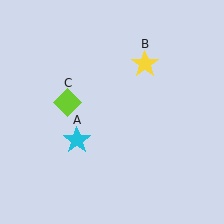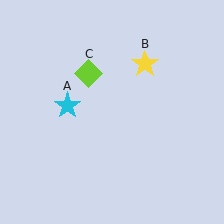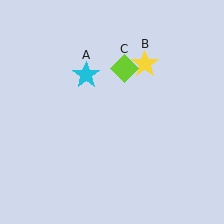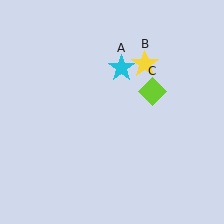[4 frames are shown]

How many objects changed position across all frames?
2 objects changed position: cyan star (object A), lime diamond (object C).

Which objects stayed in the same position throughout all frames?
Yellow star (object B) remained stationary.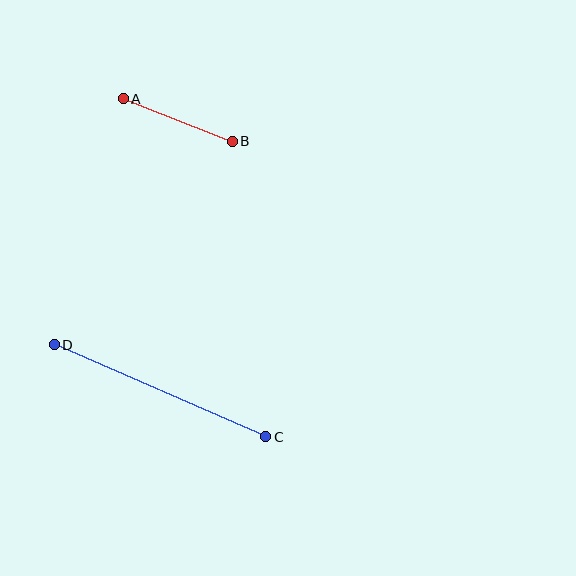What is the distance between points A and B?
The distance is approximately 117 pixels.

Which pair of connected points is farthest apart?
Points C and D are farthest apart.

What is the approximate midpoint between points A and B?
The midpoint is at approximately (178, 120) pixels.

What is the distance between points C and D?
The distance is approximately 230 pixels.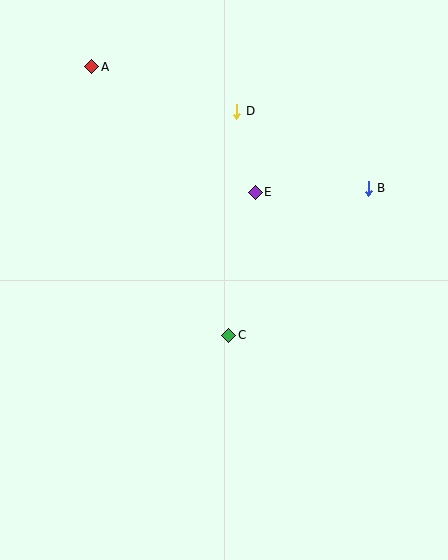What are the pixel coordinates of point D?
Point D is at (237, 111).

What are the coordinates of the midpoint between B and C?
The midpoint between B and C is at (298, 262).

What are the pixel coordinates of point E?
Point E is at (255, 192).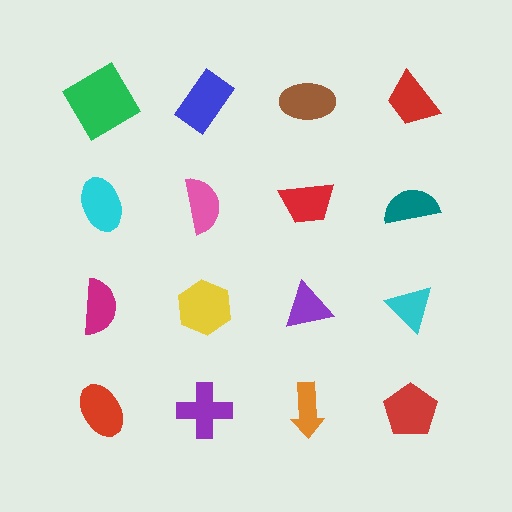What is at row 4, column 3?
An orange arrow.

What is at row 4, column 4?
A red pentagon.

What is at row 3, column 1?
A magenta semicircle.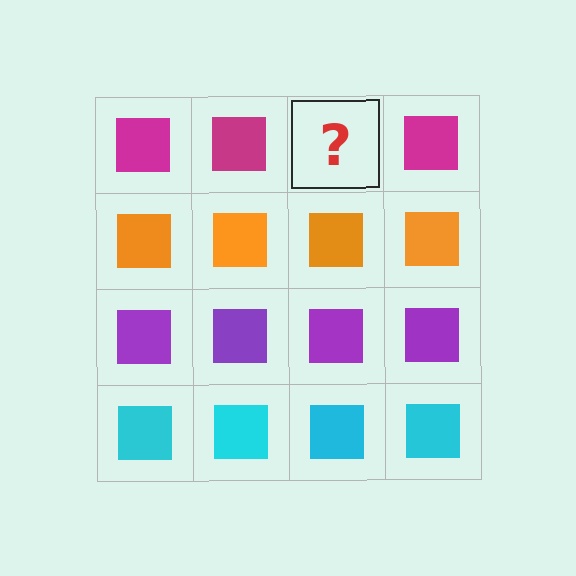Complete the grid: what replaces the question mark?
The question mark should be replaced with a magenta square.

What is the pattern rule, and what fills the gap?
The rule is that each row has a consistent color. The gap should be filled with a magenta square.